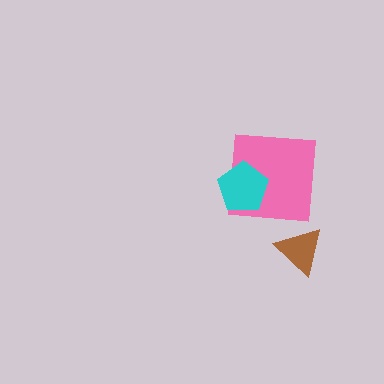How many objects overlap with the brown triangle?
0 objects overlap with the brown triangle.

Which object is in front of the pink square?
The cyan pentagon is in front of the pink square.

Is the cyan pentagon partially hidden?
No, no other shape covers it.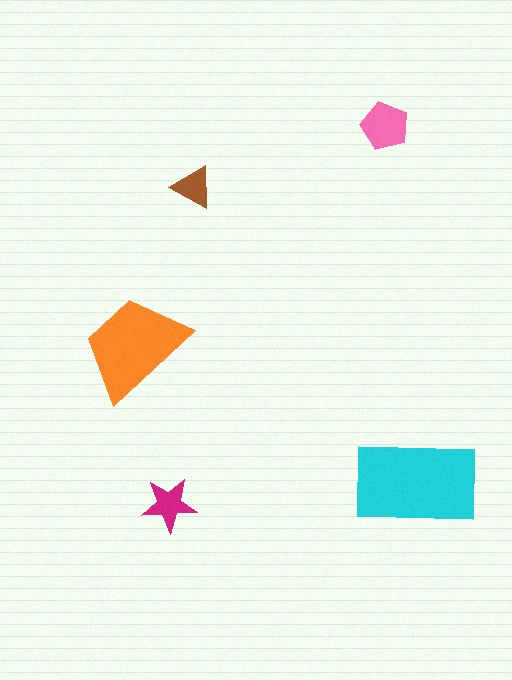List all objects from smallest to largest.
The brown triangle, the magenta star, the pink pentagon, the orange trapezoid, the cyan rectangle.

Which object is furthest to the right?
The cyan rectangle is rightmost.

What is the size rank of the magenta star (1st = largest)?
4th.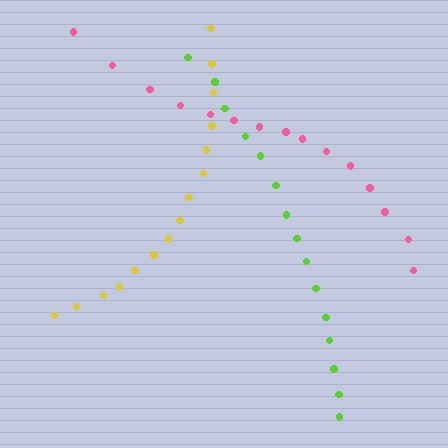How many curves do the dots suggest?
There are 3 distinct paths.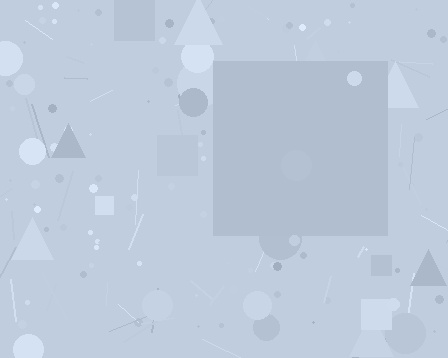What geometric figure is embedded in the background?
A square is embedded in the background.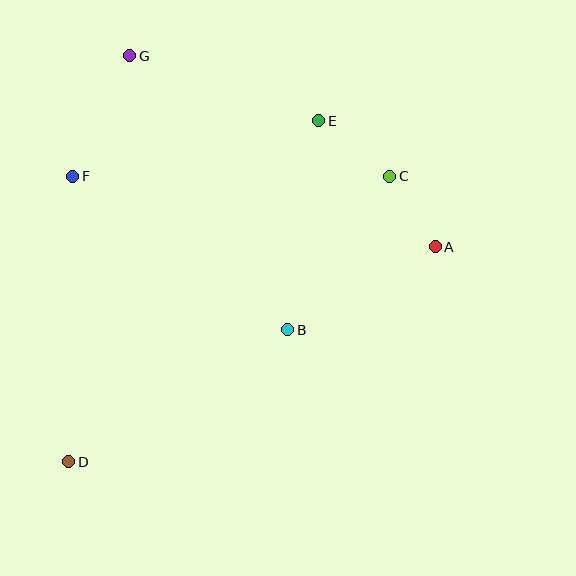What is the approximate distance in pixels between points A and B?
The distance between A and B is approximately 169 pixels.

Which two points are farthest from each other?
Points C and D are farthest from each other.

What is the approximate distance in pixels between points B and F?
The distance between B and F is approximately 264 pixels.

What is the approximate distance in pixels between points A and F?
The distance between A and F is approximately 369 pixels.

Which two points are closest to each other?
Points A and C are closest to each other.